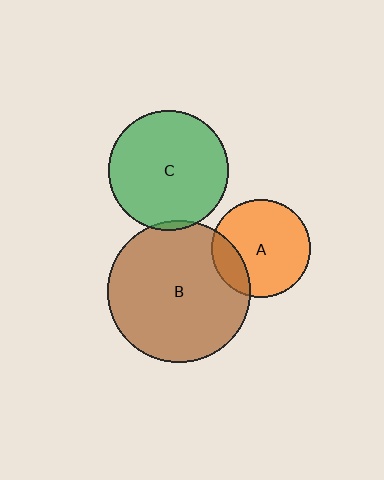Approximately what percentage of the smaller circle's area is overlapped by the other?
Approximately 20%.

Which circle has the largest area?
Circle B (brown).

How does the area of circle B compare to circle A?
Approximately 2.1 times.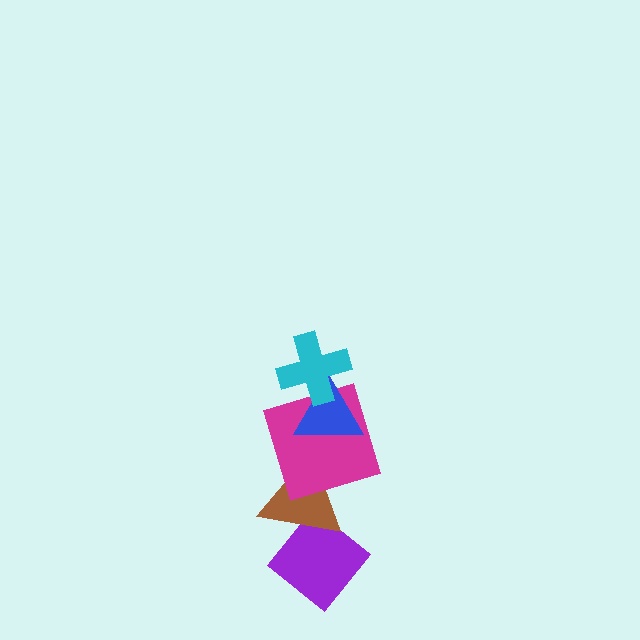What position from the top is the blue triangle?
The blue triangle is 2nd from the top.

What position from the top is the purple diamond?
The purple diamond is 5th from the top.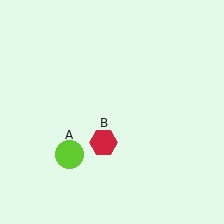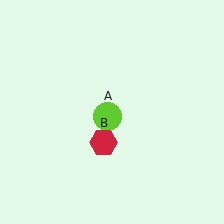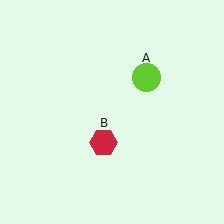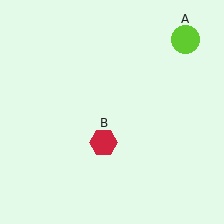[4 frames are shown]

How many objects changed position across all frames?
1 object changed position: lime circle (object A).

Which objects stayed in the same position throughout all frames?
Red hexagon (object B) remained stationary.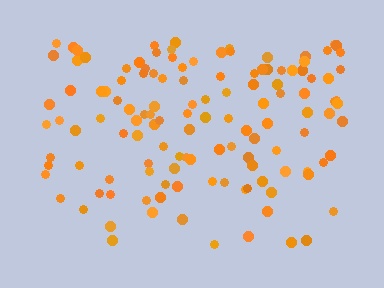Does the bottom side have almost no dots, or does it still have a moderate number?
Still a moderate number, just noticeably fewer than the top.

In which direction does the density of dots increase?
From bottom to top, with the top side densest.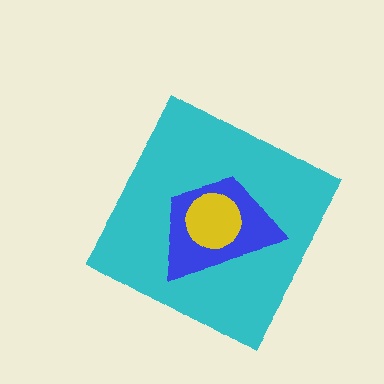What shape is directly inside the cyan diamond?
The blue trapezoid.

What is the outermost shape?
The cyan diamond.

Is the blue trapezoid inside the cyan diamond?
Yes.